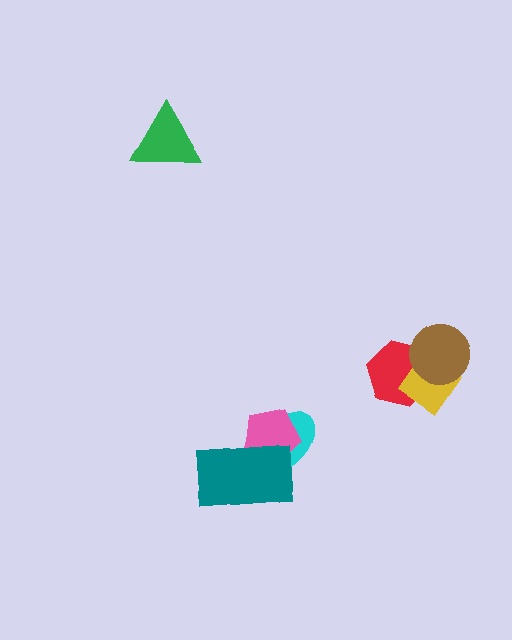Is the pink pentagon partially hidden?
Yes, it is partially covered by another shape.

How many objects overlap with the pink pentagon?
2 objects overlap with the pink pentagon.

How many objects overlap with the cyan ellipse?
2 objects overlap with the cyan ellipse.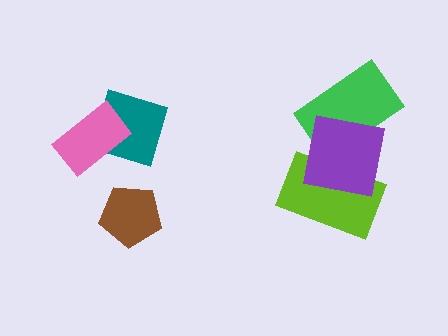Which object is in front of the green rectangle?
The purple square is in front of the green rectangle.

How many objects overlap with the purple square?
2 objects overlap with the purple square.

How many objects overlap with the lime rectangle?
1 object overlaps with the lime rectangle.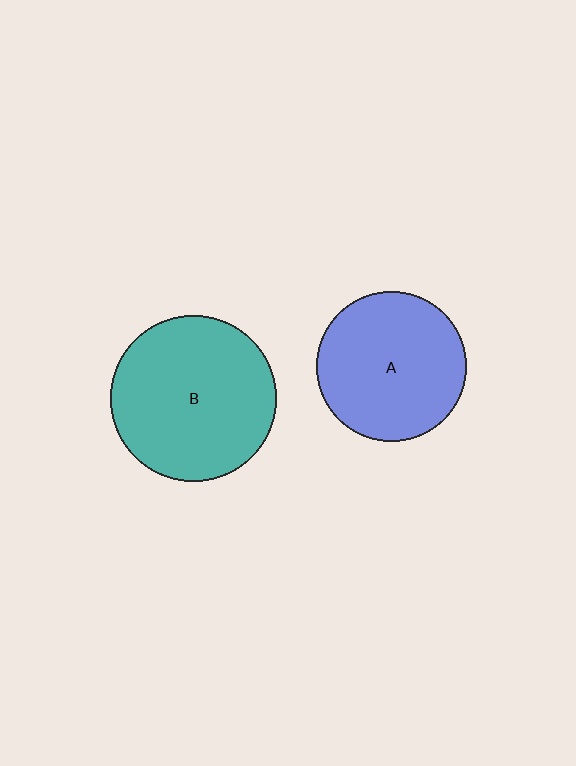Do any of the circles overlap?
No, none of the circles overlap.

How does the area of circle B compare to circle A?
Approximately 1.2 times.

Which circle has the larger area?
Circle B (teal).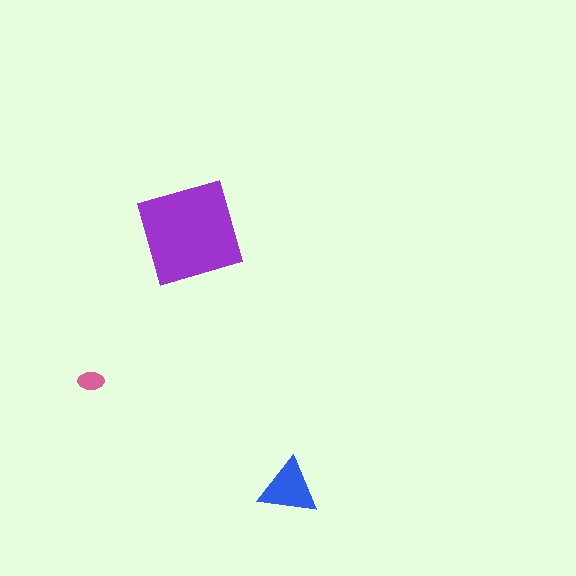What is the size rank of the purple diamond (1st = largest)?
1st.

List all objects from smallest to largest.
The pink ellipse, the blue triangle, the purple diamond.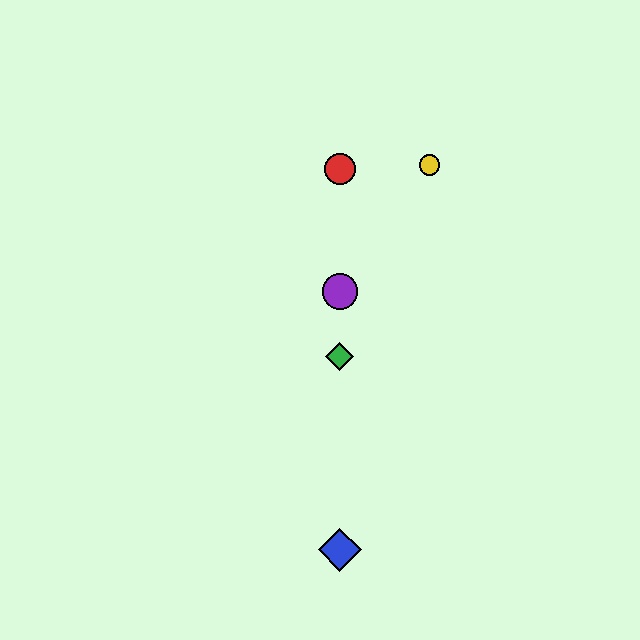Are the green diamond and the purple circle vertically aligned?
Yes, both are at x≈340.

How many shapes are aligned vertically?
4 shapes (the red circle, the blue diamond, the green diamond, the purple circle) are aligned vertically.